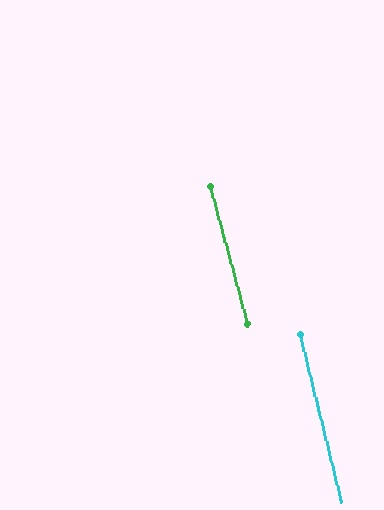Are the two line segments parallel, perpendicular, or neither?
Parallel — their directions differ by only 1.3°.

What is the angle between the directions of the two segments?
Approximately 1 degree.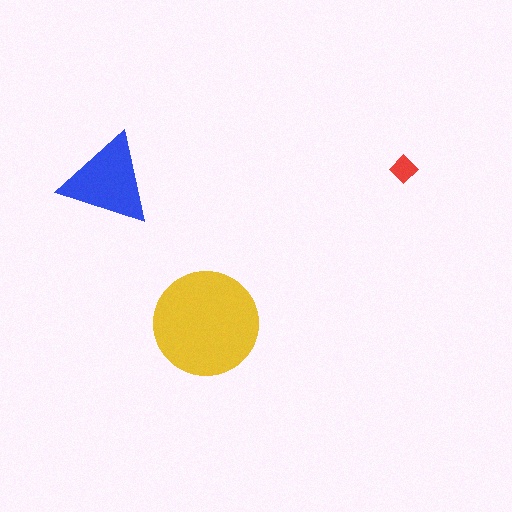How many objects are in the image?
There are 3 objects in the image.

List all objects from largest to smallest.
The yellow circle, the blue triangle, the red diamond.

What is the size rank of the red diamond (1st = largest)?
3rd.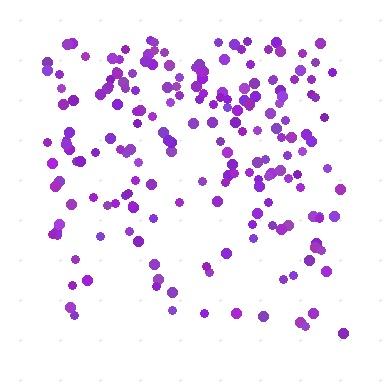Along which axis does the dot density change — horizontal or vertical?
Vertical.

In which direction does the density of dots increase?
From bottom to top, with the top side densest.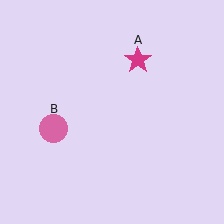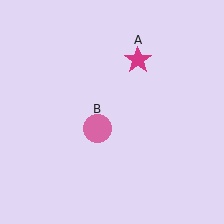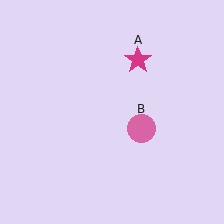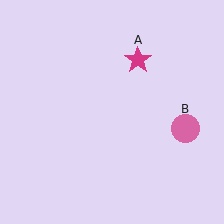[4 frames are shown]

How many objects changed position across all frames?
1 object changed position: pink circle (object B).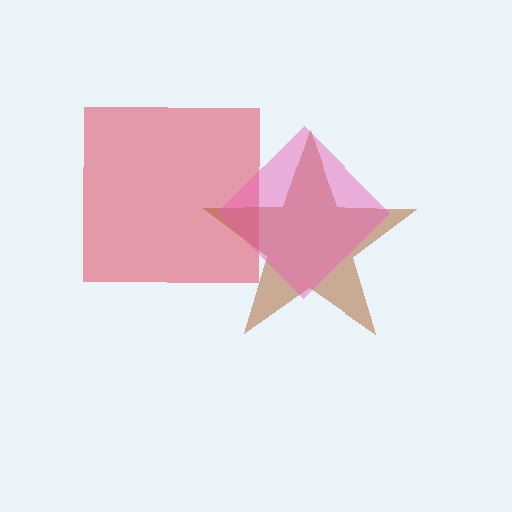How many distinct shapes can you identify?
There are 3 distinct shapes: a red square, a brown star, a pink diamond.